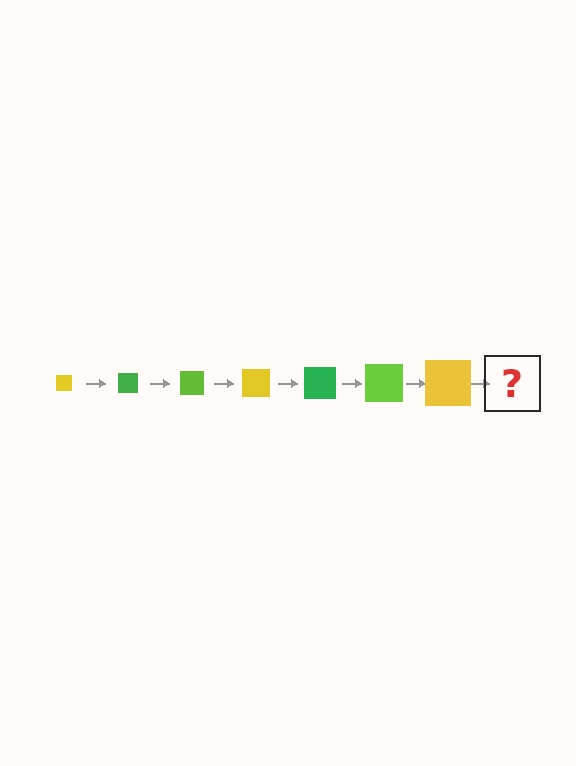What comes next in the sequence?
The next element should be a green square, larger than the previous one.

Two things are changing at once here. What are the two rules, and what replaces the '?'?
The two rules are that the square grows larger each step and the color cycles through yellow, green, and lime. The '?' should be a green square, larger than the previous one.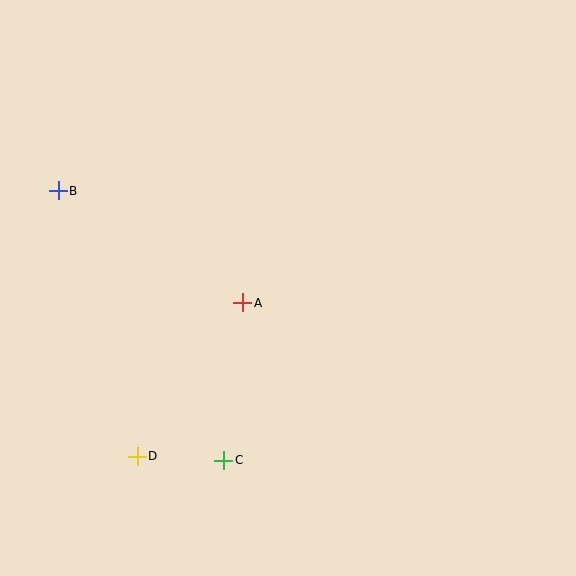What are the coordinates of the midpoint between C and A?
The midpoint between C and A is at (233, 382).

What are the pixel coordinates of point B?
Point B is at (58, 191).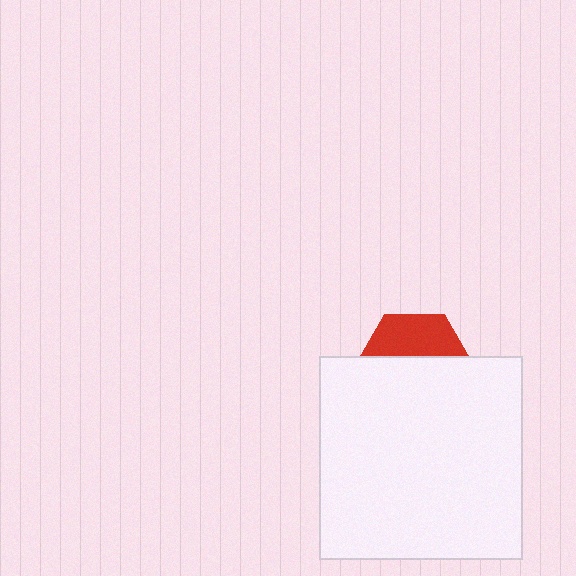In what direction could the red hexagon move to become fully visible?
The red hexagon could move up. That would shift it out from behind the white square entirely.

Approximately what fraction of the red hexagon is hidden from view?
Roughly 63% of the red hexagon is hidden behind the white square.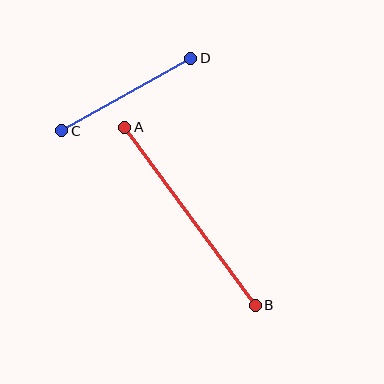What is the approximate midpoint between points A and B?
The midpoint is at approximately (190, 216) pixels.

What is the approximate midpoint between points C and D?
The midpoint is at approximately (126, 95) pixels.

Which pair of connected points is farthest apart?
Points A and B are farthest apart.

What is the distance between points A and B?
The distance is approximately 221 pixels.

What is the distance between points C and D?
The distance is approximately 148 pixels.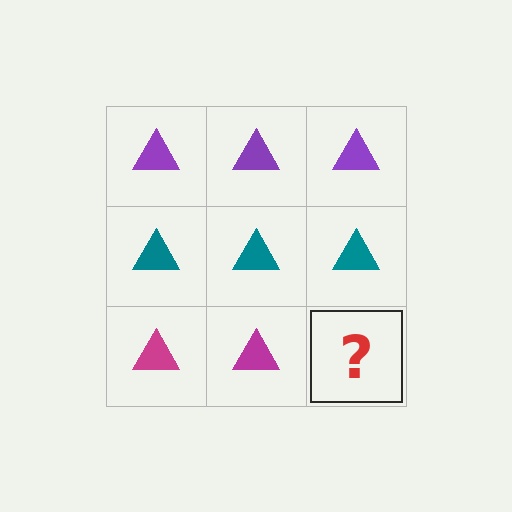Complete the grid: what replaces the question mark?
The question mark should be replaced with a magenta triangle.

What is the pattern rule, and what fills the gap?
The rule is that each row has a consistent color. The gap should be filled with a magenta triangle.